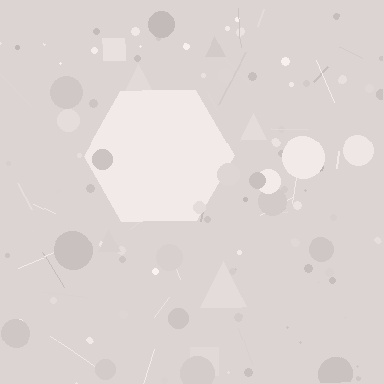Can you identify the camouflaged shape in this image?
The camouflaged shape is a hexagon.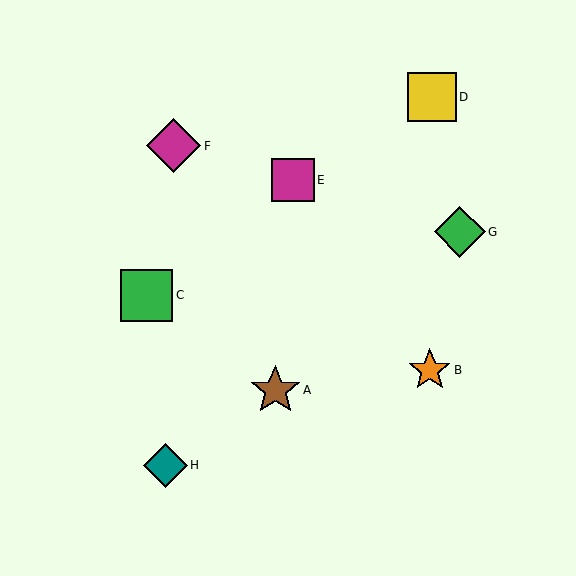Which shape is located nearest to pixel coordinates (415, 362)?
The orange star (labeled B) at (430, 370) is nearest to that location.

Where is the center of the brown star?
The center of the brown star is at (275, 390).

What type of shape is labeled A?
Shape A is a brown star.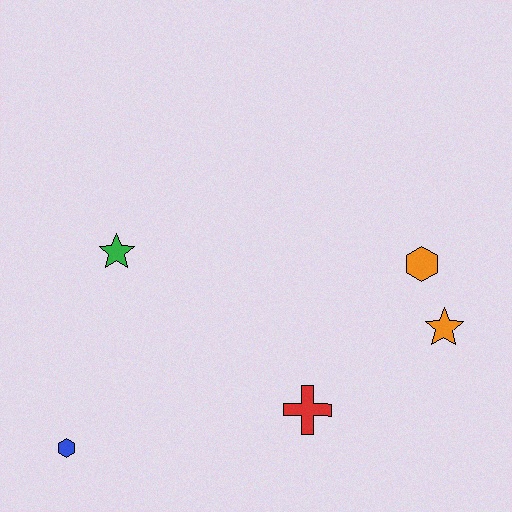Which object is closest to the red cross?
The orange star is closest to the red cross.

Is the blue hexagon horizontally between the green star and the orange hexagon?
No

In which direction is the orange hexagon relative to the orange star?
The orange hexagon is above the orange star.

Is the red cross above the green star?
No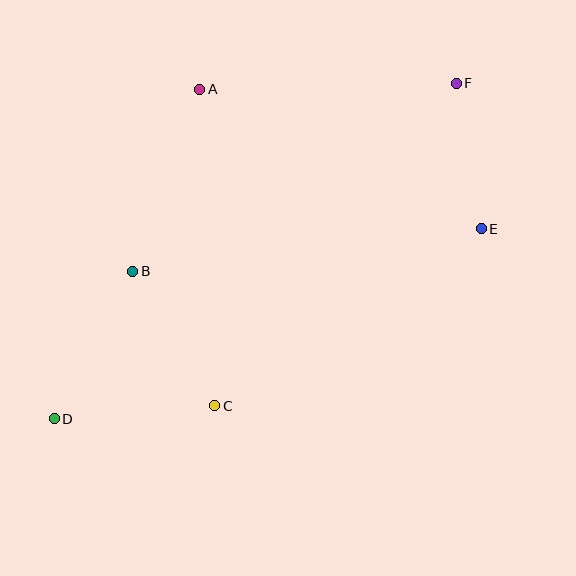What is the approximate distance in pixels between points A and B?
The distance between A and B is approximately 194 pixels.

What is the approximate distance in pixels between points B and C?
The distance between B and C is approximately 158 pixels.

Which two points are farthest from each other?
Points D and F are farthest from each other.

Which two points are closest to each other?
Points E and F are closest to each other.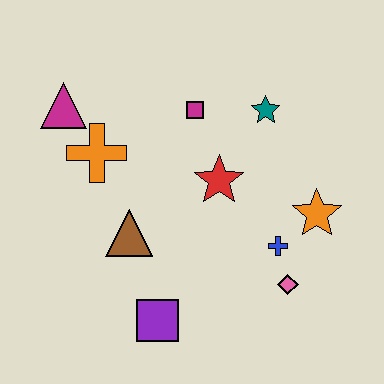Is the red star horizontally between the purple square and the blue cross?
Yes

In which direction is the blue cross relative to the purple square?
The blue cross is to the right of the purple square.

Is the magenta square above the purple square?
Yes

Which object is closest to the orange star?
The blue cross is closest to the orange star.